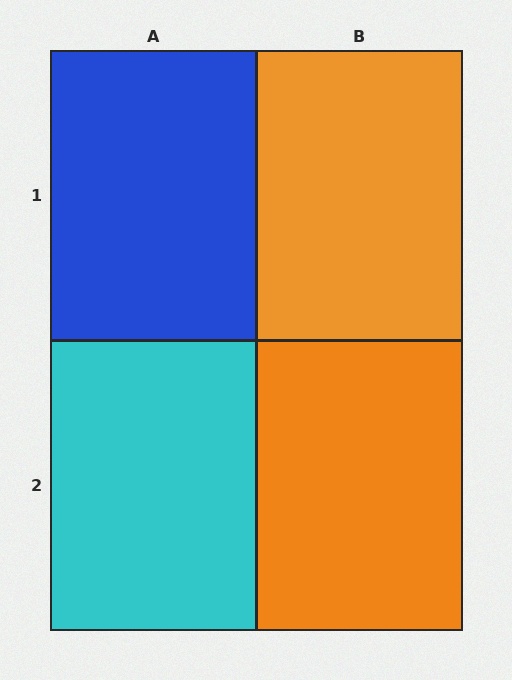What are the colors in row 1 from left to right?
Blue, orange.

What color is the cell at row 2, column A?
Cyan.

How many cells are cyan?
1 cell is cyan.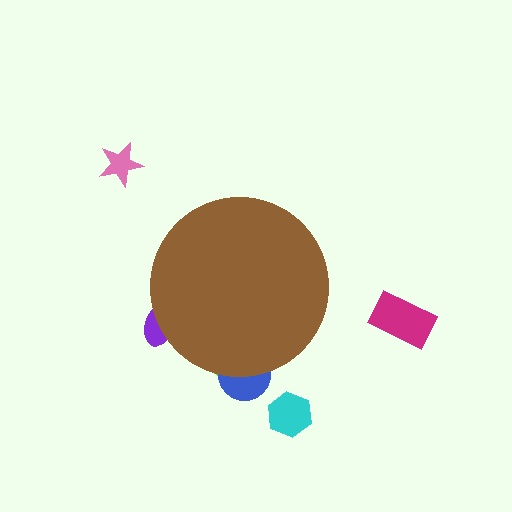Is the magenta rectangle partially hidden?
No, the magenta rectangle is fully visible.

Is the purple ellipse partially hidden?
Yes, the purple ellipse is partially hidden behind the brown circle.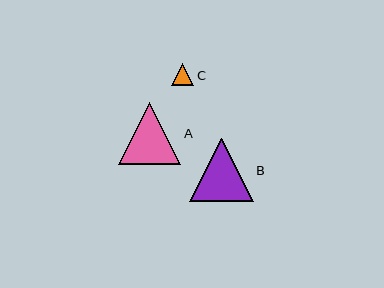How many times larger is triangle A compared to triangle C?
Triangle A is approximately 2.7 times the size of triangle C.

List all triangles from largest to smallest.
From largest to smallest: B, A, C.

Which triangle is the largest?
Triangle B is the largest with a size of approximately 64 pixels.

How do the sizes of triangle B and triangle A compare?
Triangle B and triangle A are approximately the same size.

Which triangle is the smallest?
Triangle C is the smallest with a size of approximately 23 pixels.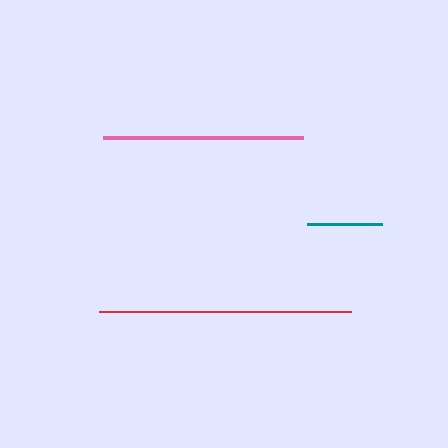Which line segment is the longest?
The red line is the longest at approximately 252 pixels.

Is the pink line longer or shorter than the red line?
The red line is longer than the pink line.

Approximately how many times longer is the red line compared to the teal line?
The red line is approximately 3.4 times the length of the teal line.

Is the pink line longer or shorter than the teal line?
The pink line is longer than the teal line.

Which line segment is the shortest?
The teal line is the shortest at approximately 75 pixels.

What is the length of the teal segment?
The teal segment is approximately 75 pixels long.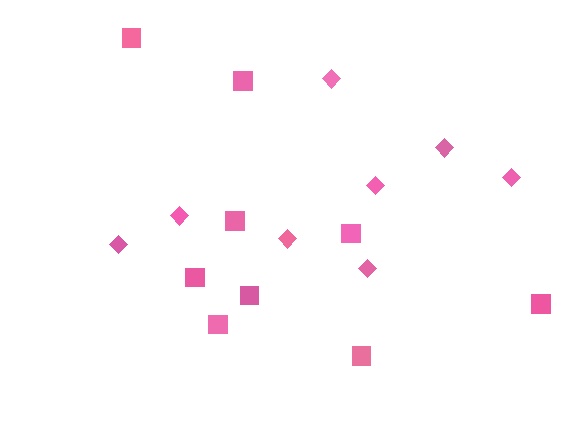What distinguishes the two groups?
There are 2 groups: one group of squares (9) and one group of diamonds (8).